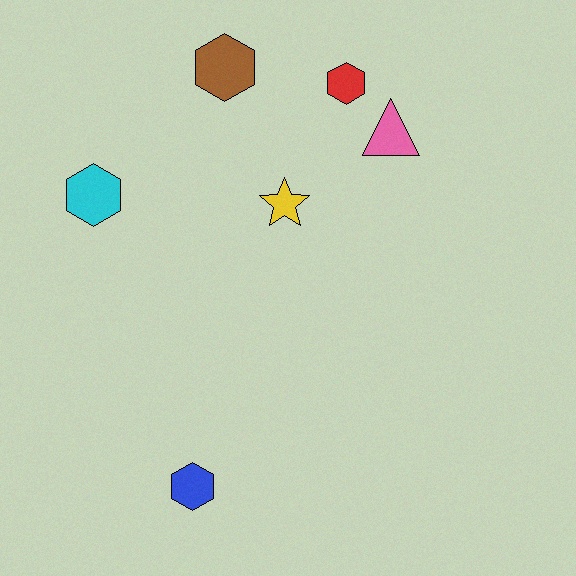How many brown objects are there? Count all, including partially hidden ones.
There is 1 brown object.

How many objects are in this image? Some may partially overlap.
There are 6 objects.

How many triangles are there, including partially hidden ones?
There is 1 triangle.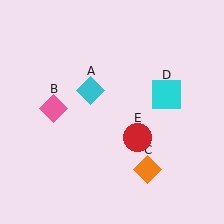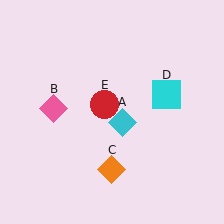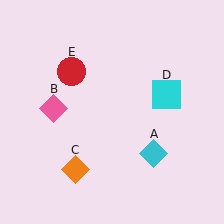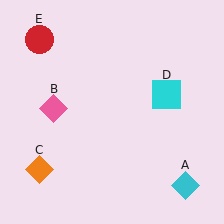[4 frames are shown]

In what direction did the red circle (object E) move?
The red circle (object E) moved up and to the left.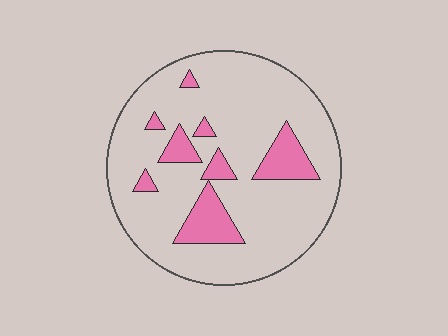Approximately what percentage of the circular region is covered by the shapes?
Approximately 15%.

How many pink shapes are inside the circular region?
8.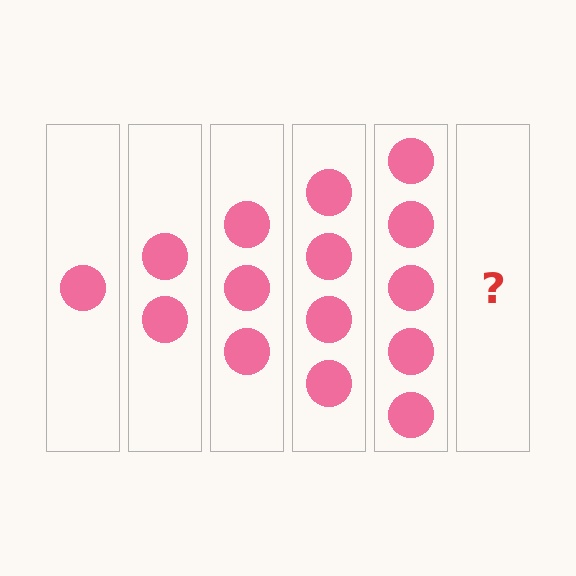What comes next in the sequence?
The next element should be 6 circles.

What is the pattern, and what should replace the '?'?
The pattern is that each step adds one more circle. The '?' should be 6 circles.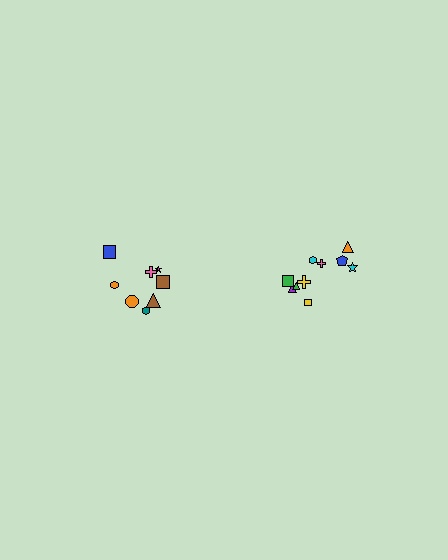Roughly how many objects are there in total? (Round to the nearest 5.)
Roughly 20 objects in total.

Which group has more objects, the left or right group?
The right group.